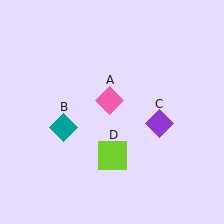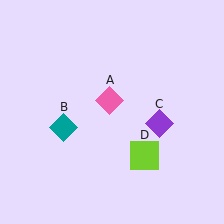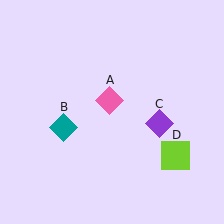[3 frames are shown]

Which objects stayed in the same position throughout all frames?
Pink diamond (object A) and teal diamond (object B) and purple diamond (object C) remained stationary.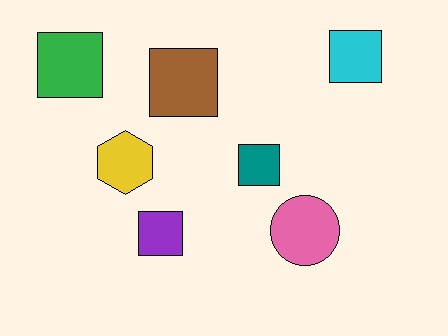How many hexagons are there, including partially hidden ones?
There is 1 hexagon.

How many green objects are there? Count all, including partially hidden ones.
There is 1 green object.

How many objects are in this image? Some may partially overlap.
There are 7 objects.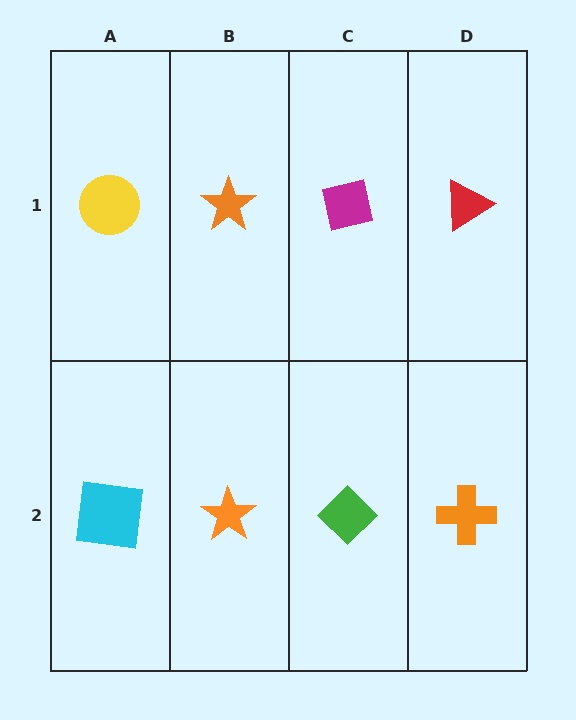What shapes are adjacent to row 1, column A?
A cyan square (row 2, column A), an orange star (row 1, column B).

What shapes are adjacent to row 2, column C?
A magenta square (row 1, column C), an orange star (row 2, column B), an orange cross (row 2, column D).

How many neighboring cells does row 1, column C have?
3.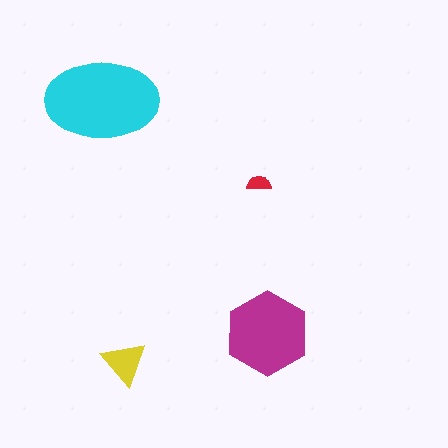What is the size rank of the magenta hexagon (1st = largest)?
2nd.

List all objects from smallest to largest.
The red semicircle, the yellow triangle, the magenta hexagon, the cyan ellipse.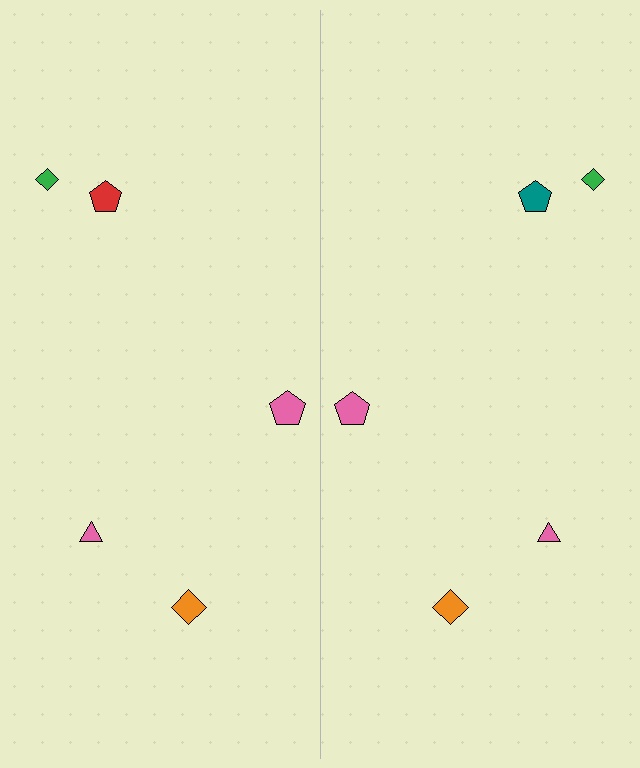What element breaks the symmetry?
The teal pentagon on the right side breaks the symmetry — its mirror counterpart is red.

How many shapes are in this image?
There are 10 shapes in this image.